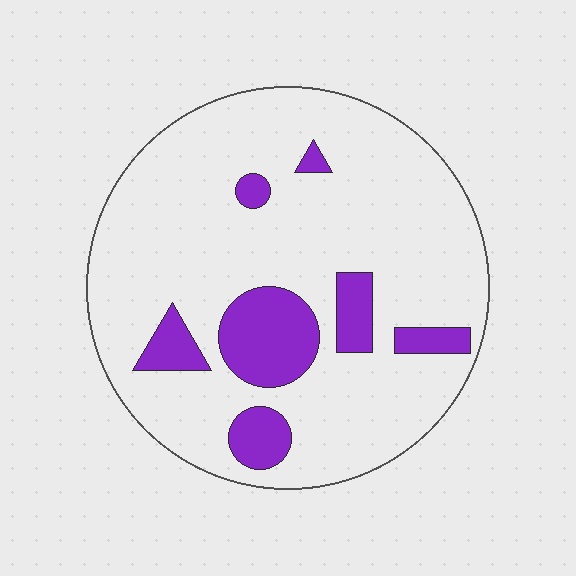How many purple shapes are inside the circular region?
7.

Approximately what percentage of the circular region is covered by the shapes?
Approximately 15%.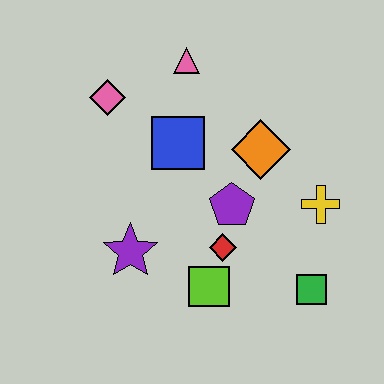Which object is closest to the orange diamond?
The purple pentagon is closest to the orange diamond.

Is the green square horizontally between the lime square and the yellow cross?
Yes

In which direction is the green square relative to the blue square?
The green square is below the blue square.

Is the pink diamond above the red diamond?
Yes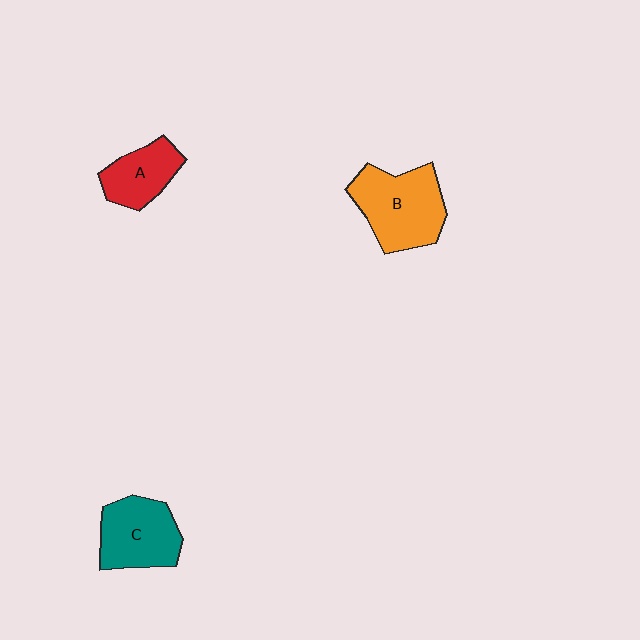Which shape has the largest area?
Shape B (orange).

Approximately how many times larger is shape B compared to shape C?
Approximately 1.2 times.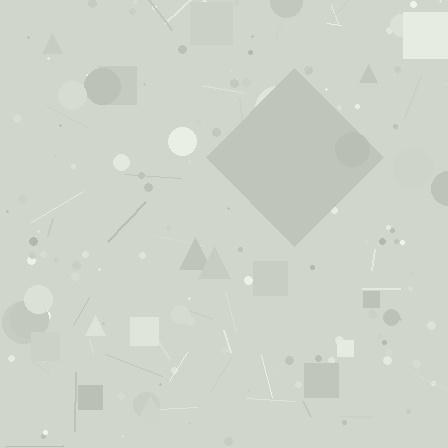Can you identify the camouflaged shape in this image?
The camouflaged shape is a diamond.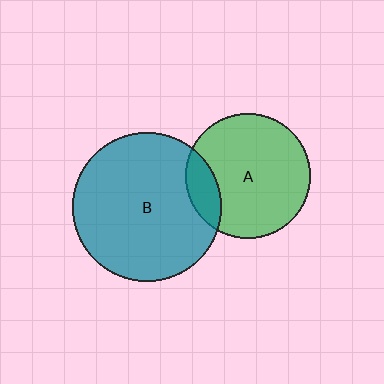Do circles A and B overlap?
Yes.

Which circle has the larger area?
Circle B (teal).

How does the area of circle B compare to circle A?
Approximately 1.4 times.